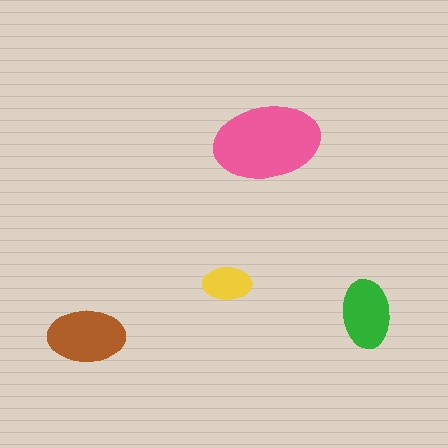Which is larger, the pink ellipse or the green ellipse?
The pink one.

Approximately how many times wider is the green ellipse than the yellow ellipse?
About 1.5 times wider.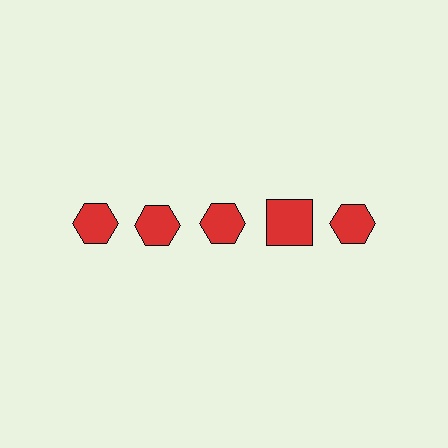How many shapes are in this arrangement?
There are 5 shapes arranged in a grid pattern.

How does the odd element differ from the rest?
It has a different shape: square instead of hexagon.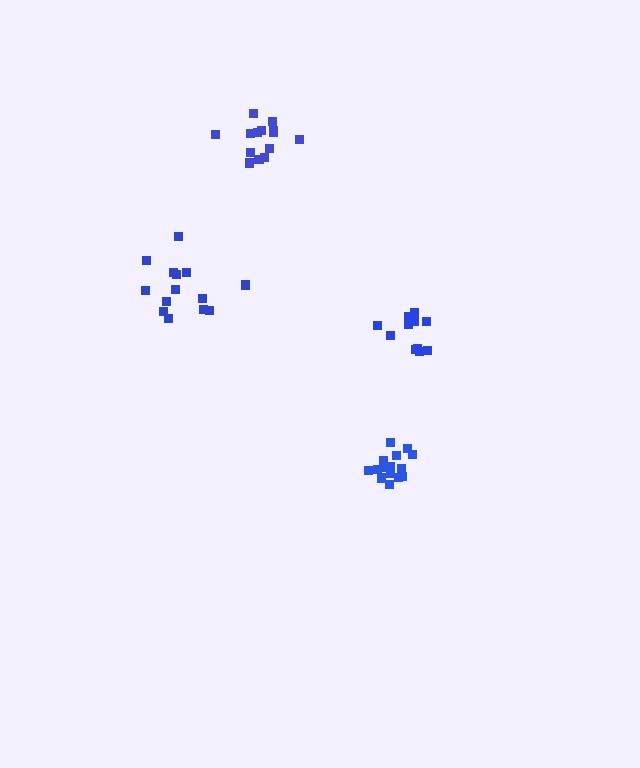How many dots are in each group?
Group 1: 14 dots, Group 2: 11 dots, Group 3: 14 dots, Group 4: 15 dots (54 total).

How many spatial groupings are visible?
There are 4 spatial groupings.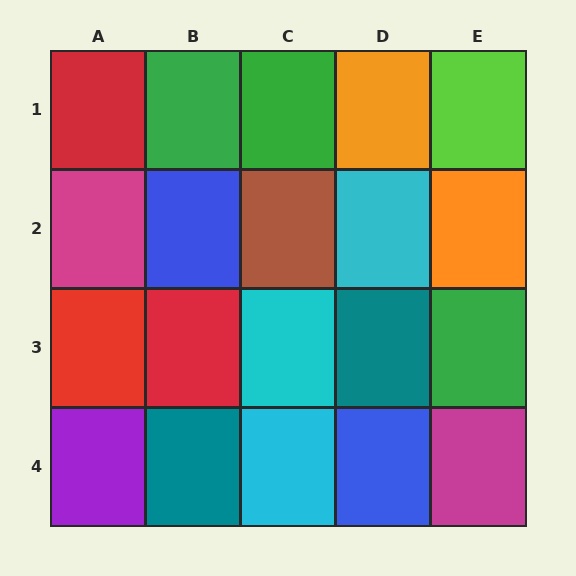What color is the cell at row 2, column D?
Cyan.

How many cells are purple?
1 cell is purple.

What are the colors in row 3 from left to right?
Red, red, cyan, teal, green.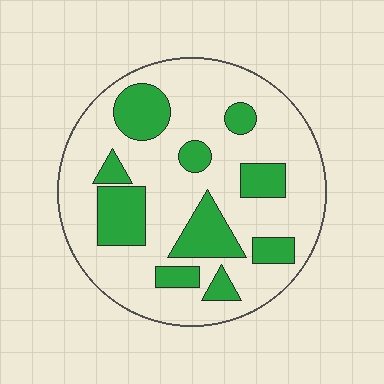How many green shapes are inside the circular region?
10.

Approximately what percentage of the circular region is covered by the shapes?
Approximately 25%.